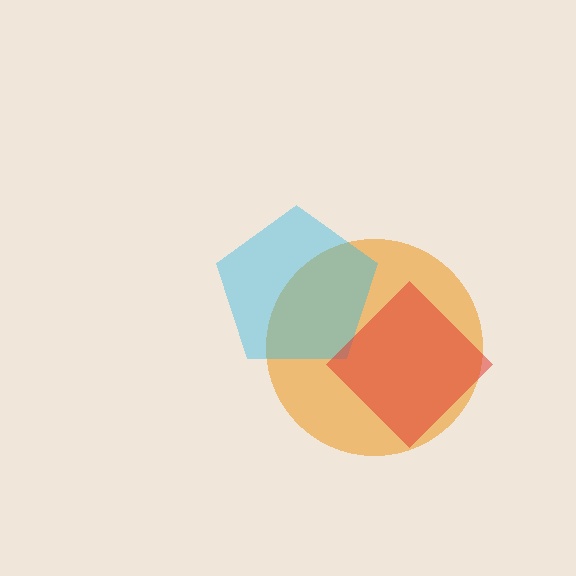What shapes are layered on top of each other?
The layered shapes are: an orange circle, a cyan pentagon, a red diamond.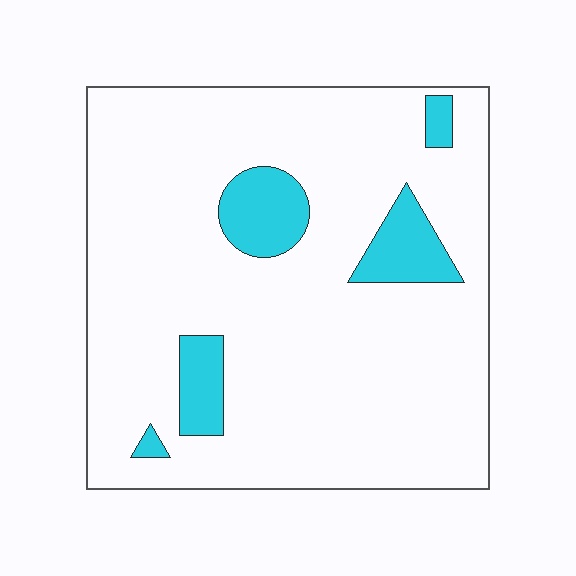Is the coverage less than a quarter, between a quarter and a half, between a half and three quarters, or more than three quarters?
Less than a quarter.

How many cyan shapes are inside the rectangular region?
5.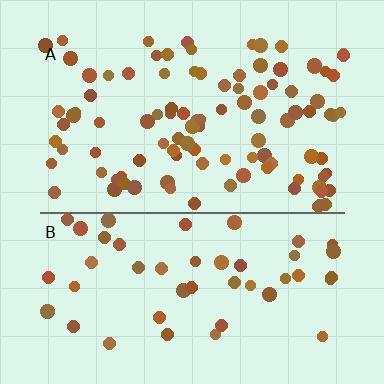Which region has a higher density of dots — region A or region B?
A (the top).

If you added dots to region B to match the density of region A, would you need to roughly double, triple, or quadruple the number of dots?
Approximately double.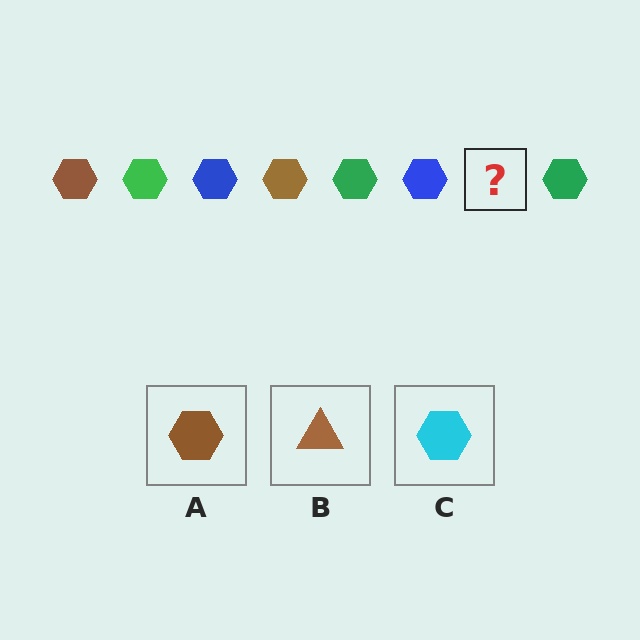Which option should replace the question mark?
Option A.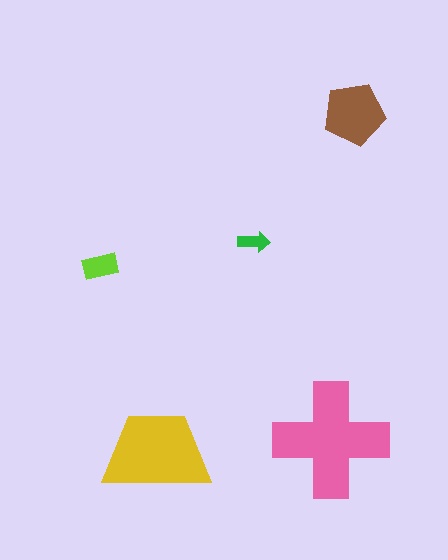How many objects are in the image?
There are 5 objects in the image.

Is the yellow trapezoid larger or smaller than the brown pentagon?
Larger.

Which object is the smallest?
The green arrow.